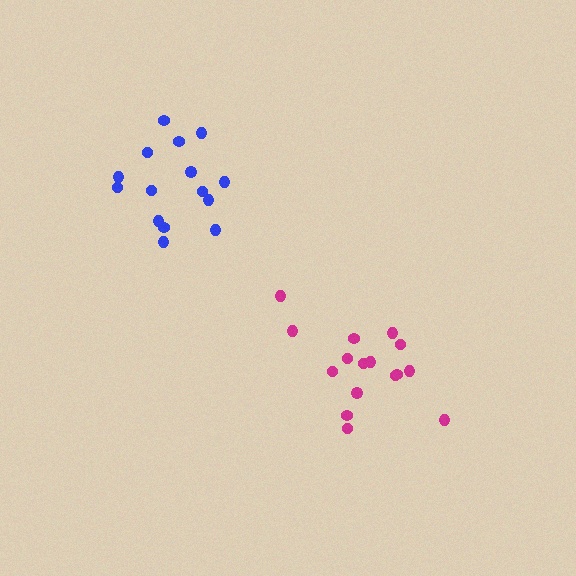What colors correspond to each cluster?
The clusters are colored: magenta, blue.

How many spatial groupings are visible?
There are 2 spatial groupings.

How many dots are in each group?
Group 1: 16 dots, Group 2: 15 dots (31 total).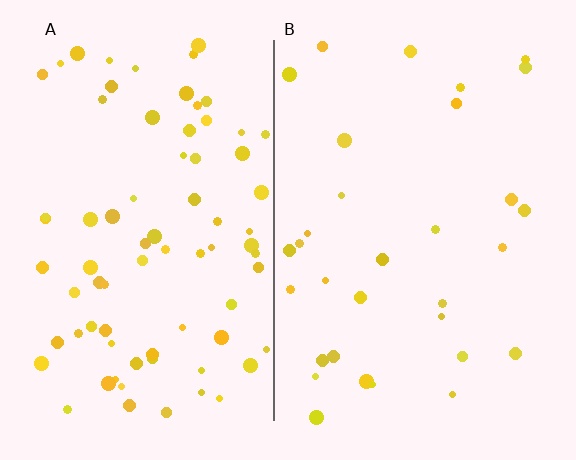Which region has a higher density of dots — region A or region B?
A (the left).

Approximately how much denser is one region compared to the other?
Approximately 2.4× — region A over region B.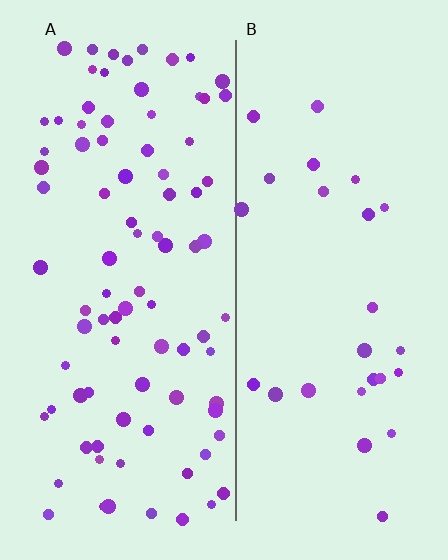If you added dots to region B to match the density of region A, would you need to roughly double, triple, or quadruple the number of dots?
Approximately triple.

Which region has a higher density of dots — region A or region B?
A (the left).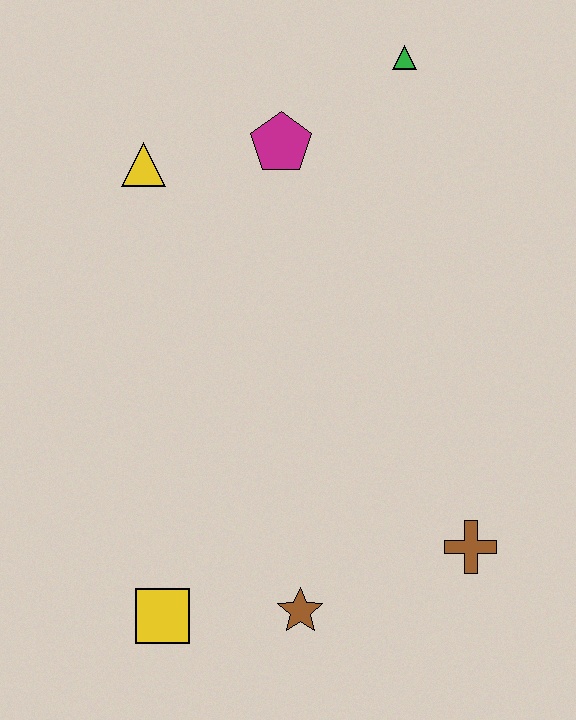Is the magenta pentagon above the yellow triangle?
Yes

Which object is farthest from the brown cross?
The yellow triangle is farthest from the brown cross.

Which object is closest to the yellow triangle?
The magenta pentagon is closest to the yellow triangle.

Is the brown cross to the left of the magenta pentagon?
No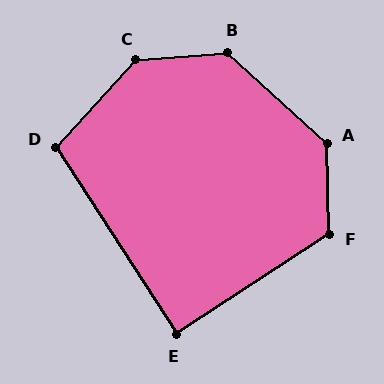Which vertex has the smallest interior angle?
E, at approximately 89 degrees.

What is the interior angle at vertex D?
Approximately 105 degrees (obtuse).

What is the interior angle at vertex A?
Approximately 134 degrees (obtuse).